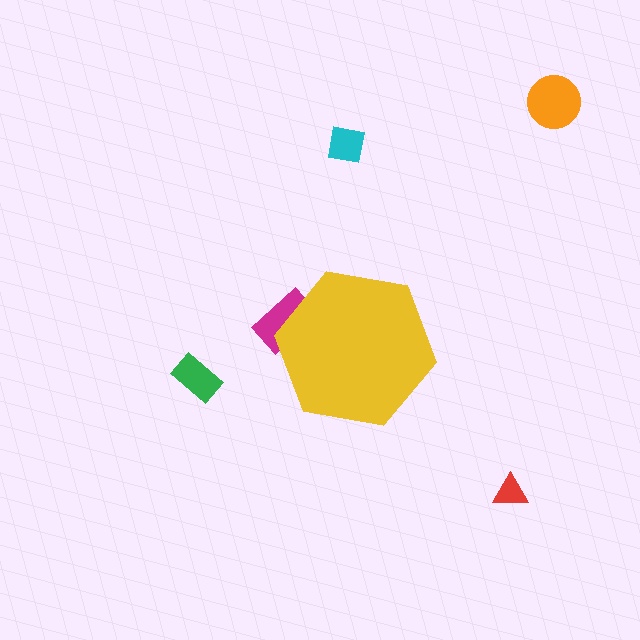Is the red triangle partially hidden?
No, the red triangle is fully visible.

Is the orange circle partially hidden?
No, the orange circle is fully visible.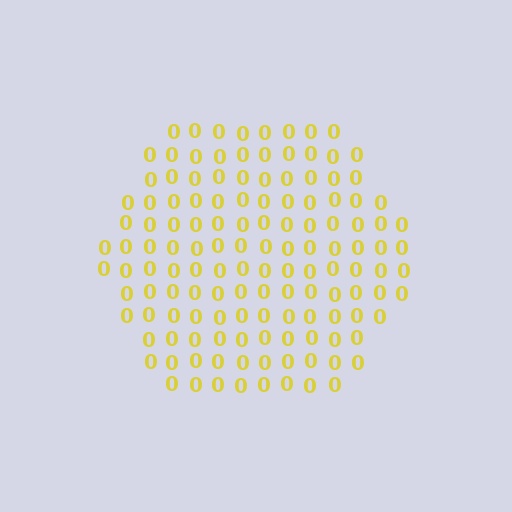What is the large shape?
The large shape is a hexagon.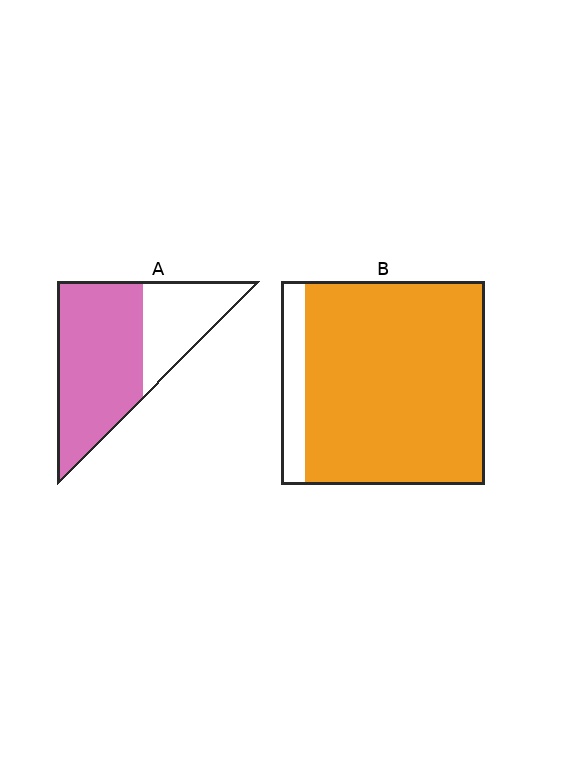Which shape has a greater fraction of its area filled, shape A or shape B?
Shape B.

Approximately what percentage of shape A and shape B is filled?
A is approximately 65% and B is approximately 90%.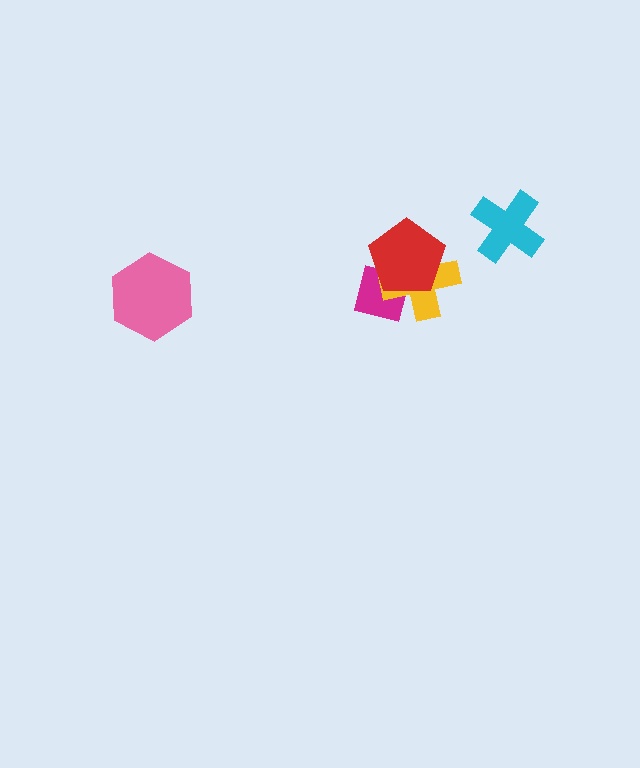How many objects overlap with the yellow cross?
2 objects overlap with the yellow cross.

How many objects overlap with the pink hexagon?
0 objects overlap with the pink hexagon.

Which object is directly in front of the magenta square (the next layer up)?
The yellow cross is directly in front of the magenta square.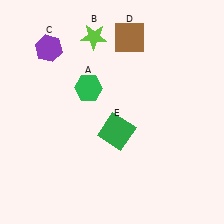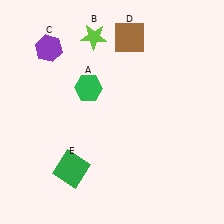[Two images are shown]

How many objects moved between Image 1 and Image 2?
1 object moved between the two images.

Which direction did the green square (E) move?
The green square (E) moved left.